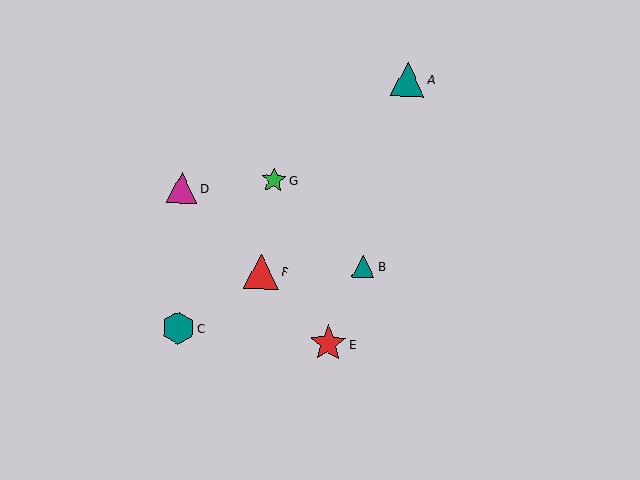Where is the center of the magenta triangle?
The center of the magenta triangle is at (182, 188).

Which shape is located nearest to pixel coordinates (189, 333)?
The teal hexagon (labeled C) at (178, 328) is nearest to that location.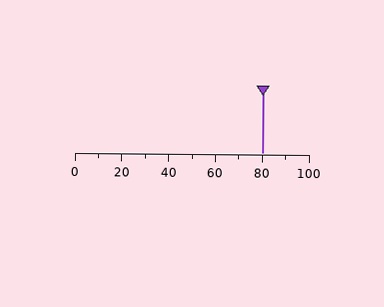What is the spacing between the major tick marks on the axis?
The major ticks are spaced 20 apart.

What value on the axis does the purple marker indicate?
The marker indicates approximately 80.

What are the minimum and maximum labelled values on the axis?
The axis runs from 0 to 100.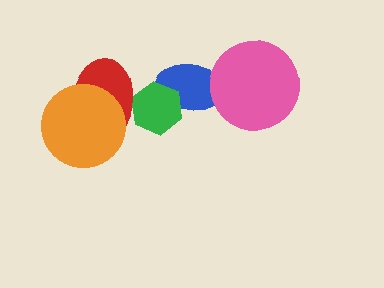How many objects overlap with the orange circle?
1 object overlaps with the orange circle.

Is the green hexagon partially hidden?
Yes, it is partially covered by another shape.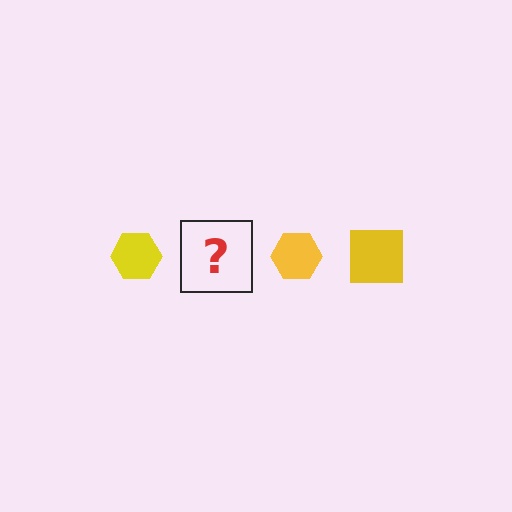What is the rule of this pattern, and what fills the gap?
The rule is that the pattern cycles through hexagon, square shapes in yellow. The gap should be filled with a yellow square.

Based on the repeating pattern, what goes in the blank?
The blank should be a yellow square.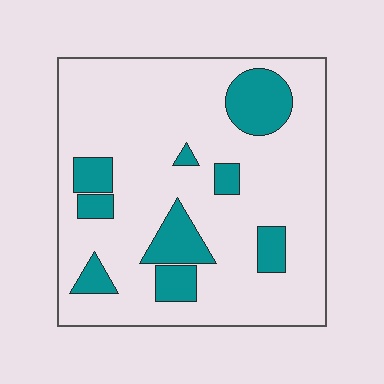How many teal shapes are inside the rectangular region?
9.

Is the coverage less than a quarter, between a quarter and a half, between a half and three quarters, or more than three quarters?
Less than a quarter.